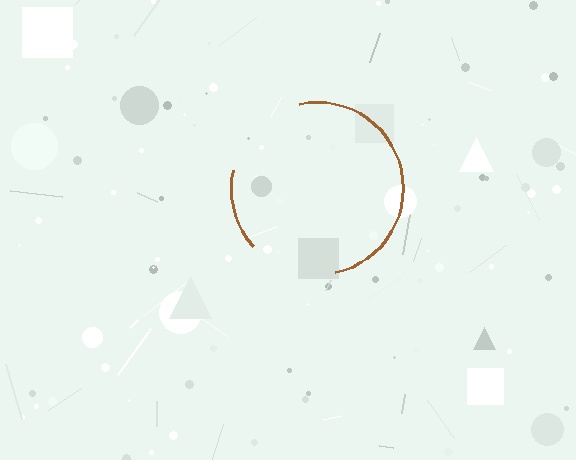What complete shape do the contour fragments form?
The contour fragments form a circle.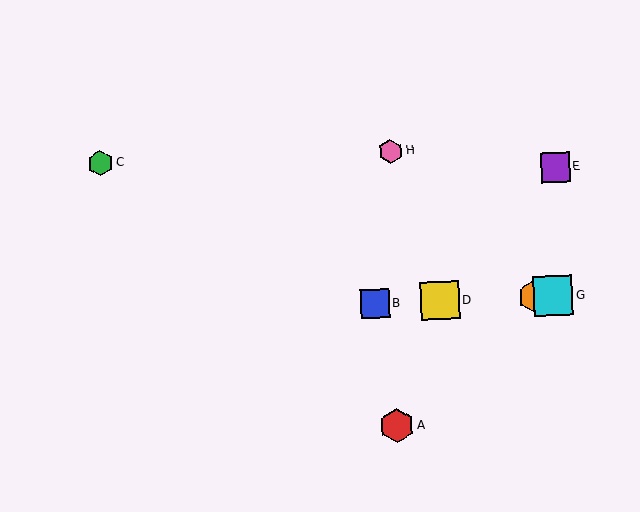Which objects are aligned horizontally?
Objects B, D, F, G are aligned horizontally.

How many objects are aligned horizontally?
4 objects (B, D, F, G) are aligned horizontally.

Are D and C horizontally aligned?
No, D is at y≈301 and C is at y≈163.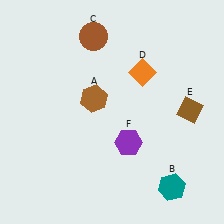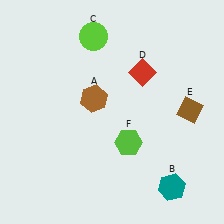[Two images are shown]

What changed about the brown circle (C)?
In Image 1, C is brown. In Image 2, it changed to lime.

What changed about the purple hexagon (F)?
In Image 1, F is purple. In Image 2, it changed to lime.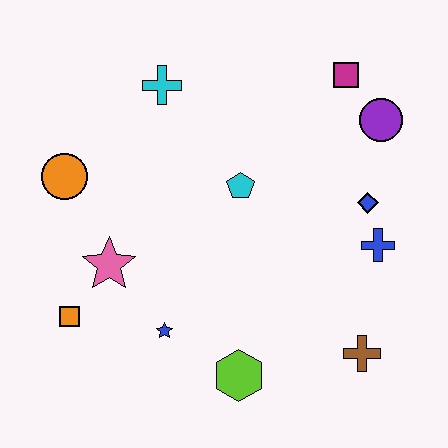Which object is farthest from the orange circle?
The brown cross is farthest from the orange circle.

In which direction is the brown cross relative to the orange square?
The brown cross is to the right of the orange square.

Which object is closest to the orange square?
The pink star is closest to the orange square.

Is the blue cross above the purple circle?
No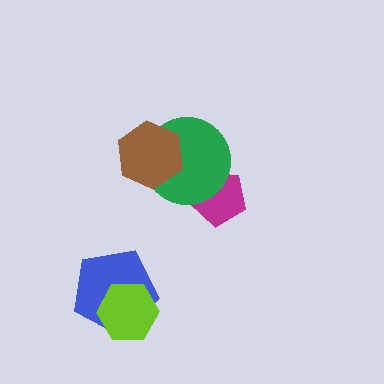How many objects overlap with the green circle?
2 objects overlap with the green circle.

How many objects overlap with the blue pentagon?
1 object overlaps with the blue pentagon.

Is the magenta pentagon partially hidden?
Yes, it is partially covered by another shape.